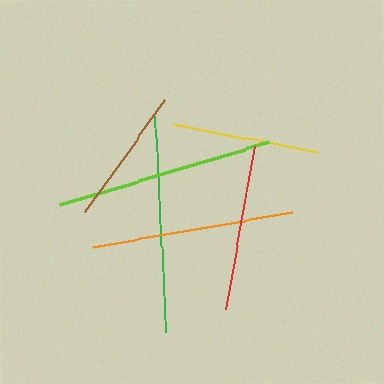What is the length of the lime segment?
The lime segment is approximately 217 pixels long.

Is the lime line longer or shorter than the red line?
The lime line is longer than the red line.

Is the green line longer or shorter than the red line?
The green line is longer than the red line.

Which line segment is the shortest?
The brown line is the shortest at approximately 138 pixels.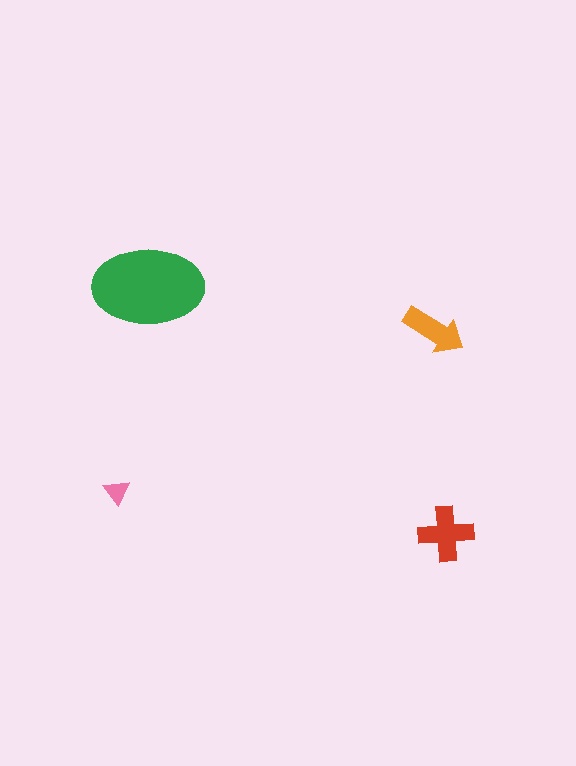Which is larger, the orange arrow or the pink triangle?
The orange arrow.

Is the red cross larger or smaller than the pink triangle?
Larger.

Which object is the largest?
The green ellipse.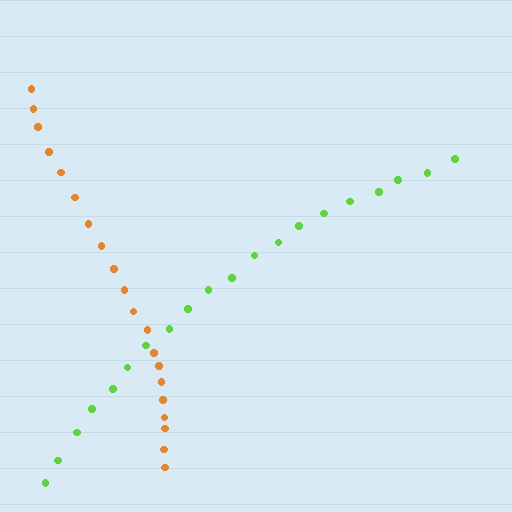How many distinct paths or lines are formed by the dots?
There are 2 distinct paths.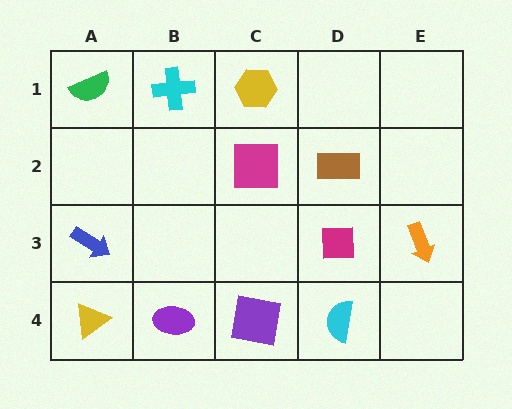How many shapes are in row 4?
4 shapes.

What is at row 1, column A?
A green semicircle.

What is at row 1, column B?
A cyan cross.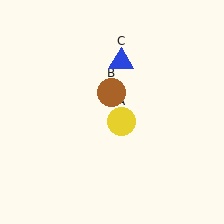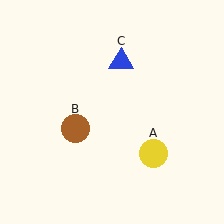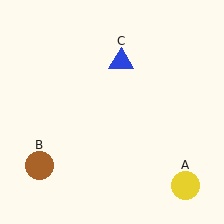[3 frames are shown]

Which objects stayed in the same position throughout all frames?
Blue triangle (object C) remained stationary.